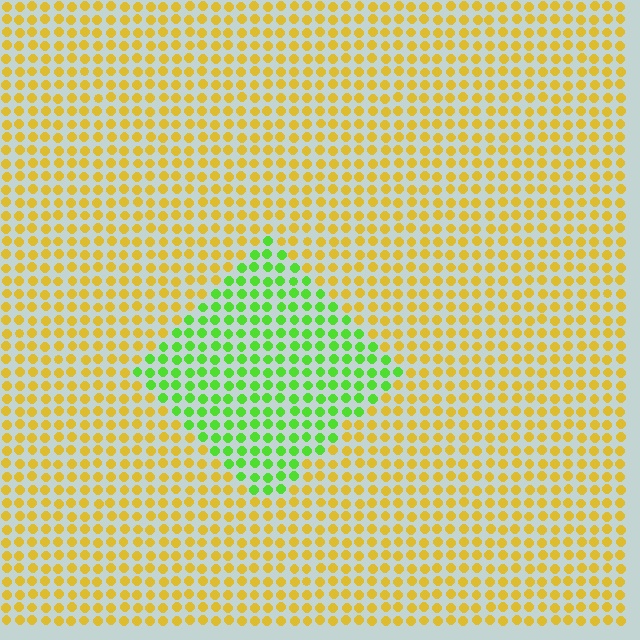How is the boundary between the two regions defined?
The boundary is defined purely by a slight shift in hue (about 61 degrees). Spacing, size, and orientation are identical on both sides.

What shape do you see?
I see a diamond.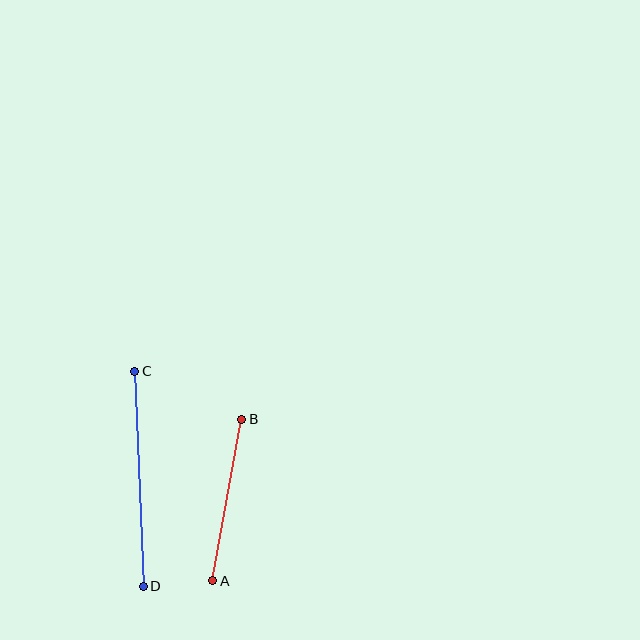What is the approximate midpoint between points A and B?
The midpoint is at approximately (227, 500) pixels.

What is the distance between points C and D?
The distance is approximately 215 pixels.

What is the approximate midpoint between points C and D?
The midpoint is at approximately (139, 479) pixels.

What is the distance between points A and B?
The distance is approximately 164 pixels.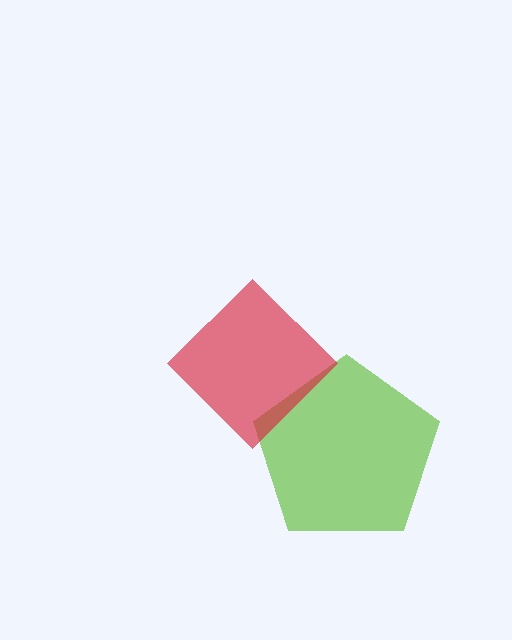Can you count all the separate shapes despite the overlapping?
Yes, there are 2 separate shapes.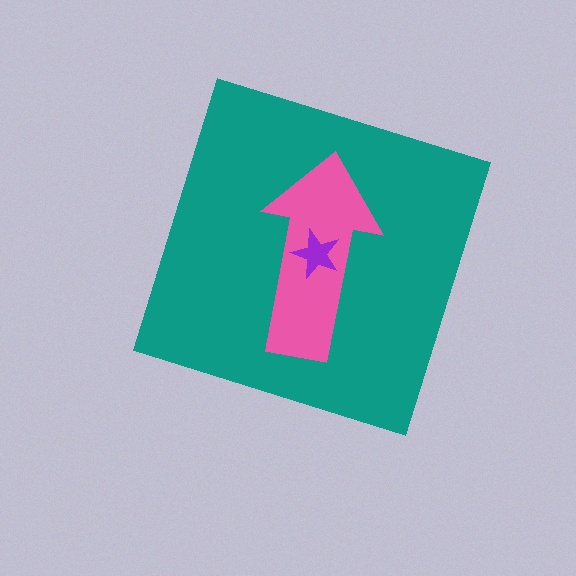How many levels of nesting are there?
3.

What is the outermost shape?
The teal diamond.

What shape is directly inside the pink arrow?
The purple star.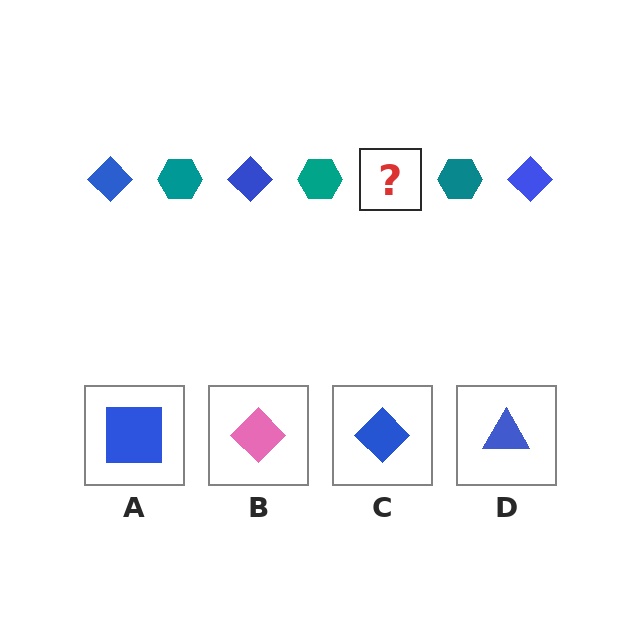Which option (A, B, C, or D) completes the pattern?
C.